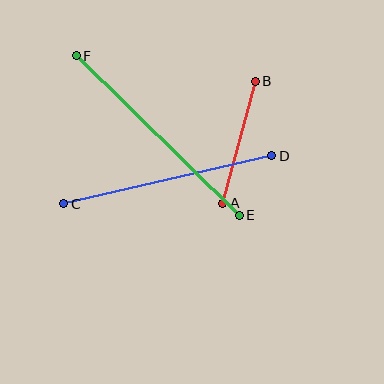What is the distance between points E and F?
The distance is approximately 228 pixels.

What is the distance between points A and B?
The distance is approximately 126 pixels.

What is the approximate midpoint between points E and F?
The midpoint is at approximately (158, 136) pixels.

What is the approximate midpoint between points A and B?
The midpoint is at approximately (239, 142) pixels.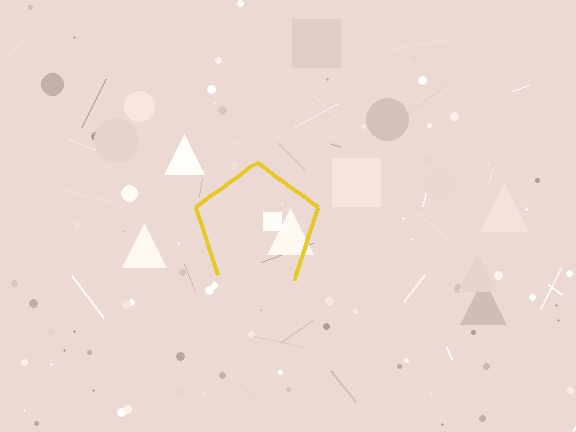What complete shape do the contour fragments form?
The contour fragments form a pentagon.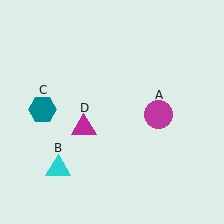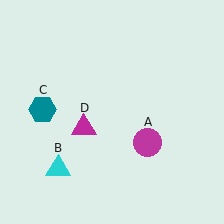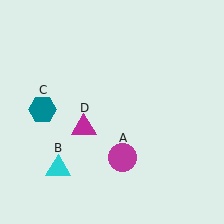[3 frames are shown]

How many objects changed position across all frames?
1 object changed position: magenta circle (object A).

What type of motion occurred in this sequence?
The magenta circle (object A) rotated clockwise around the center of the scene.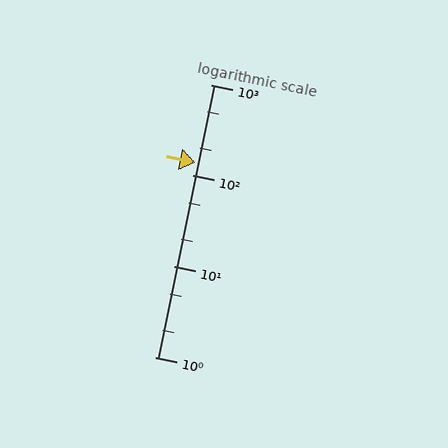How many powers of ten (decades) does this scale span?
The scale spans 3 decades, from 1 to 1000.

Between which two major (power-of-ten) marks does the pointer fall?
The pointer is between 100 and 1000.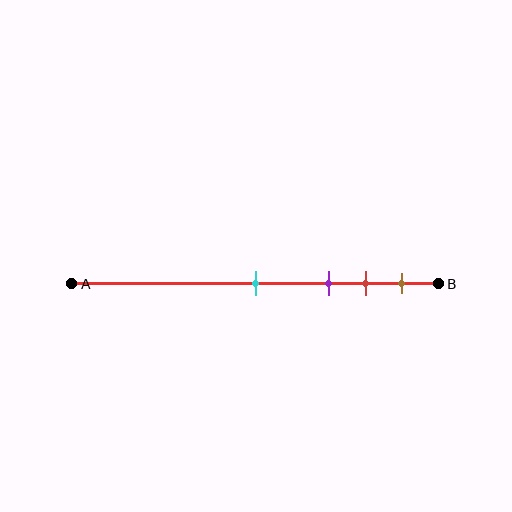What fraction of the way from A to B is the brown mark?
The brown mark is approximately 90% (0.9) of the way from A to B.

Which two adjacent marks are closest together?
The red and brown marks are the closest adjacent pair.